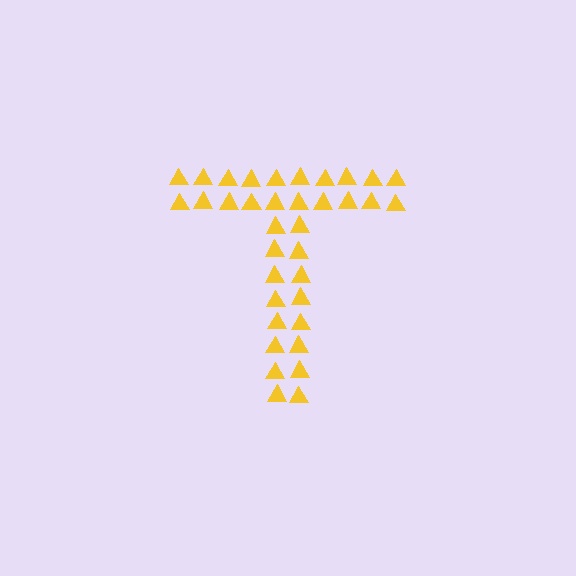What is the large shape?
The large shape is the letter T.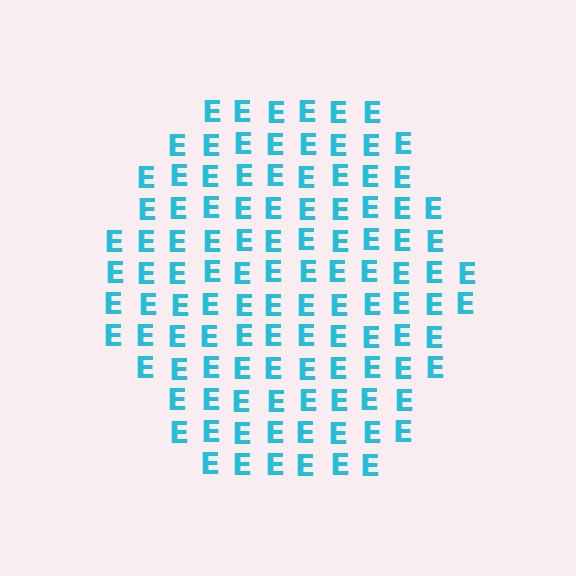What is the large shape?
The large shape is a hexagon.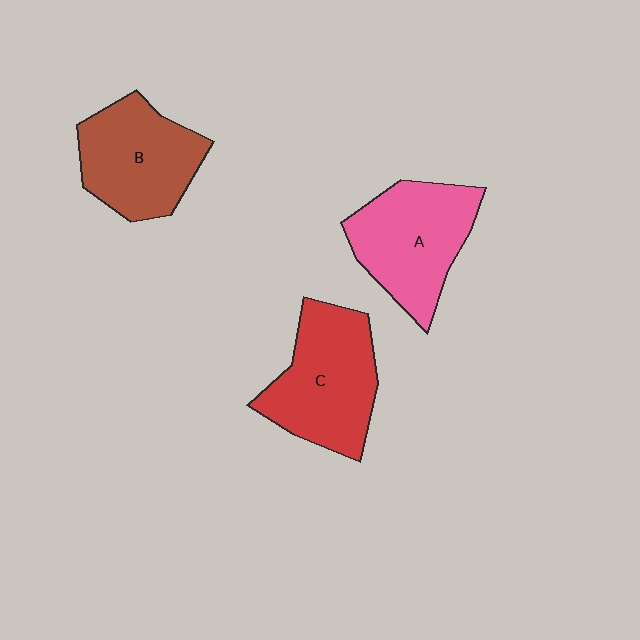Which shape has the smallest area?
Shape B (brown).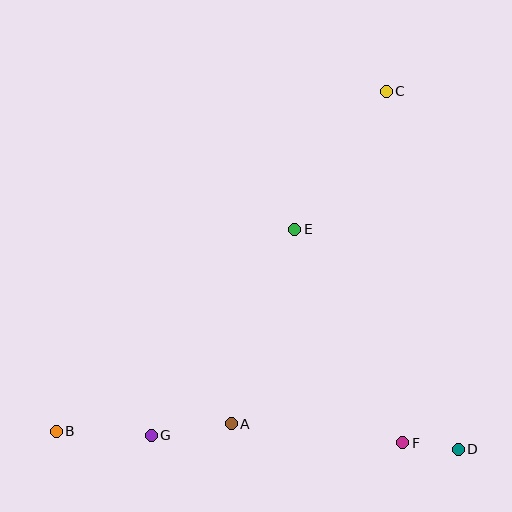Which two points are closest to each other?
Points D and F are closest to each other.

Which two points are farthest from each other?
Points B and C are farthest from each other.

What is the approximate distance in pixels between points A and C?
The distance between A and C is approximately 367 pixels.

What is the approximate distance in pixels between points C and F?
The distance between C and F is approximately 352 pixels.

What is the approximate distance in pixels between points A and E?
The distance between A and E is approximately 204 pixels.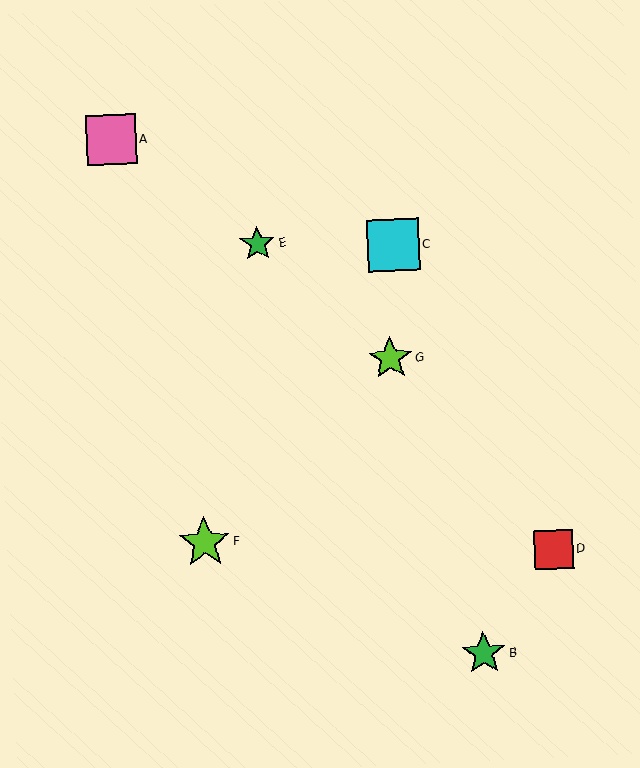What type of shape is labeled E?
Shape E is a green star.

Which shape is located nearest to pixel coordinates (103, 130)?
The pink square (labeled A) at (111, 140) is nearest to that location.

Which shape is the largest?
The cyan square (labeled C) is the largest.